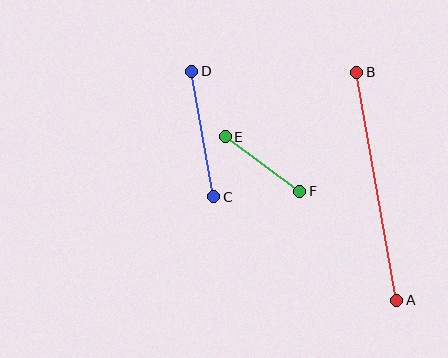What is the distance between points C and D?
The distance is approximately 127 pixels.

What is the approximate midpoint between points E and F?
The midpoint is at approximately (263, 164) pixels.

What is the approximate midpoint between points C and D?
The midpoint is at approximately (203, 134) pixels.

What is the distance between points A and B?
The distance is approximately 231 pixels.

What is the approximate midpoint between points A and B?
The midpoint is at approximately (377, 186) pixels.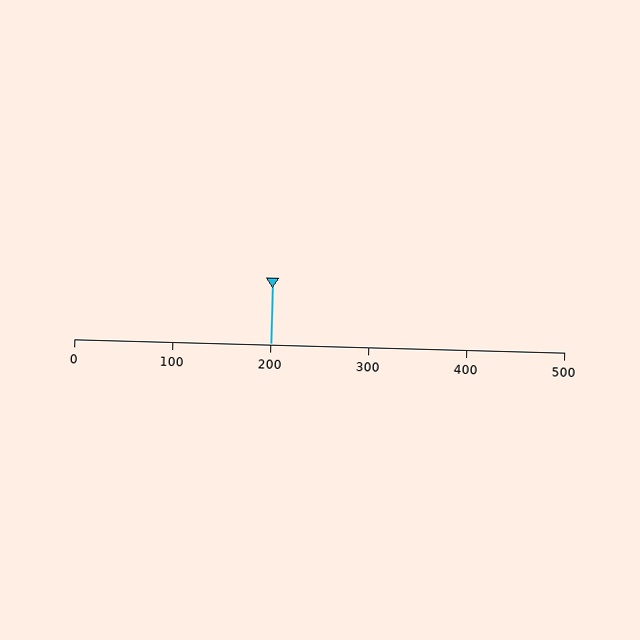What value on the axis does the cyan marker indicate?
The marker indicates approximately 200.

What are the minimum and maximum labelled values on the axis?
The axis runs from 0 to 500.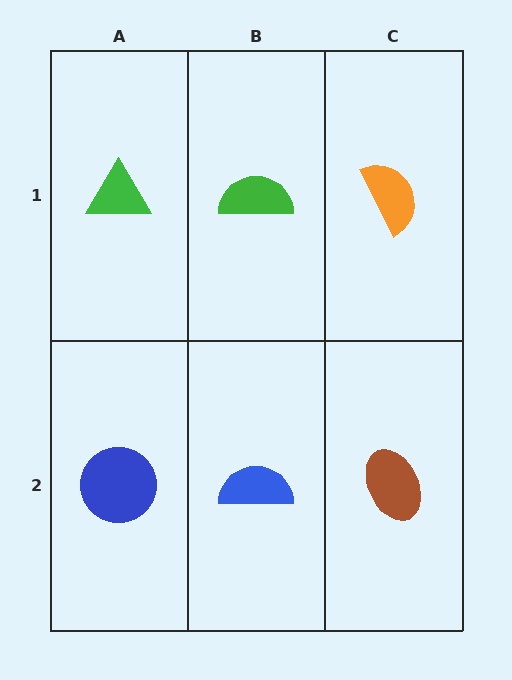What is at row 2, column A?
A blue circle.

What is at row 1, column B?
A green semicircle.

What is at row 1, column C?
An orange semicircle.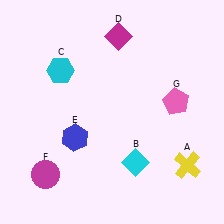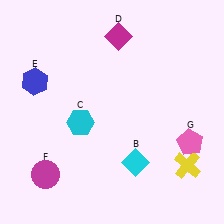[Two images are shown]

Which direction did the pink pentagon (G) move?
The pink pentagon (G) moved down.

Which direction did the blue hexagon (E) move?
The blue hexagon (E) moved up.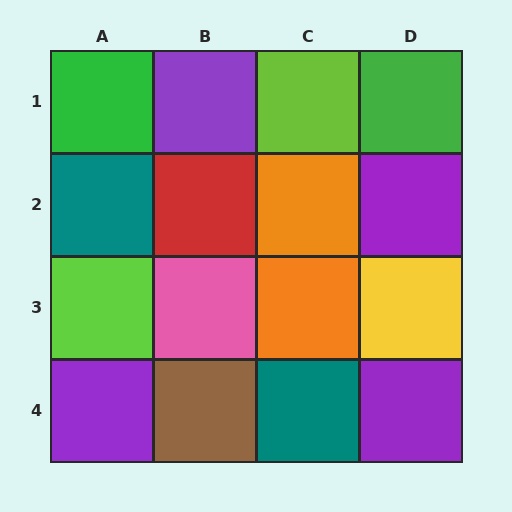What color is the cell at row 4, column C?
Teal.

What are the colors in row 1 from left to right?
Green, purple, lime, green.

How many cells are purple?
4 cells are purple.